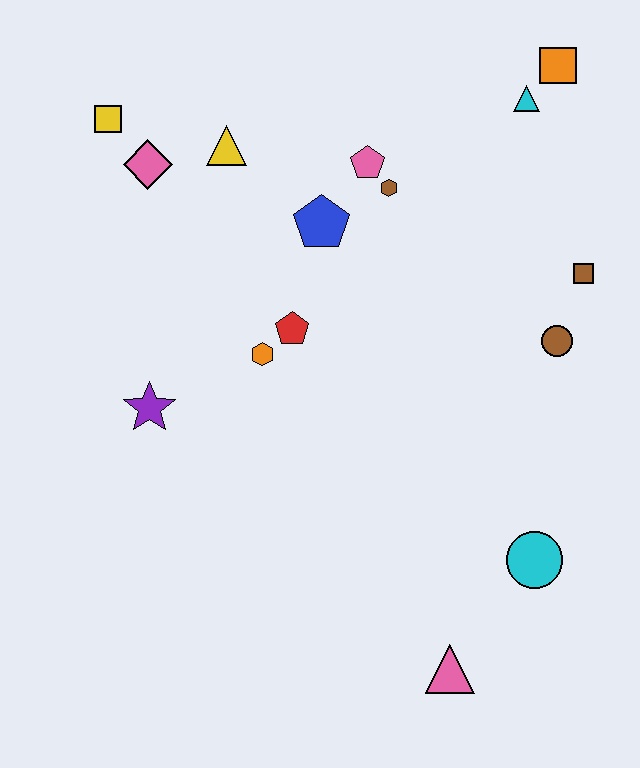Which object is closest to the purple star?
The orange hexagon is closest to the purple star.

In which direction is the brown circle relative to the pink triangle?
The brown circle is above the pink triangle.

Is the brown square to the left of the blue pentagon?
No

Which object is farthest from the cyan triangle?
The pink triangle is farthest from the cyan triangle.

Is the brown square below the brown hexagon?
Yes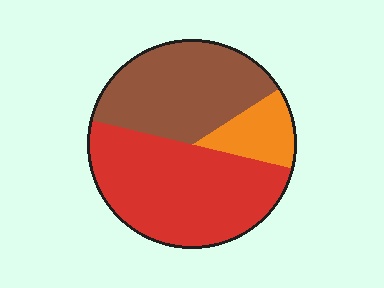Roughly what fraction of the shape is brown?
Brown takes up about three eighths (3/8) of the shape.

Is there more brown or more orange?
Brown.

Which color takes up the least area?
Orange, at roughly 15%.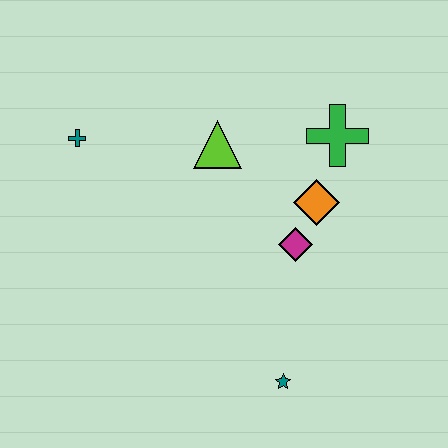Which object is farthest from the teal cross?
The teal star is farthest from the teal cross.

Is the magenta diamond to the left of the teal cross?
No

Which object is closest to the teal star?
The magenta diamond is closest to the teal star.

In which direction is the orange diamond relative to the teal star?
The orange diamond is above the teal star.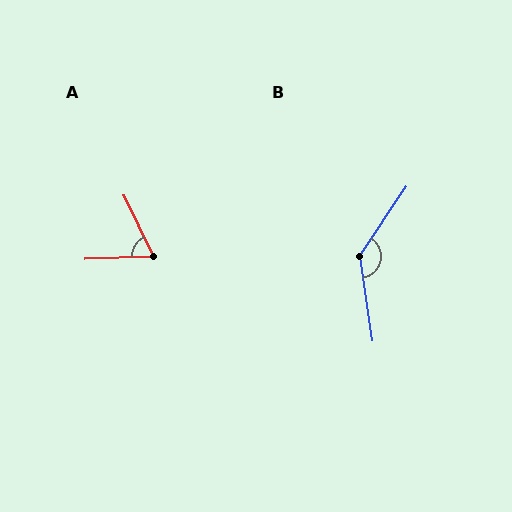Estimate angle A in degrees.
Approximately 67 degrees.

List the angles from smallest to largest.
A (67°), B (138°).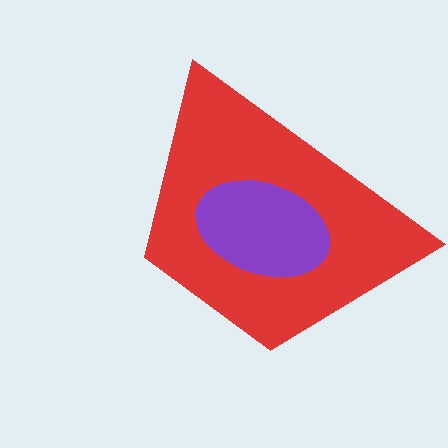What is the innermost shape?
The purple ellipse.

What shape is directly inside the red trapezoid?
The purple ellipse.